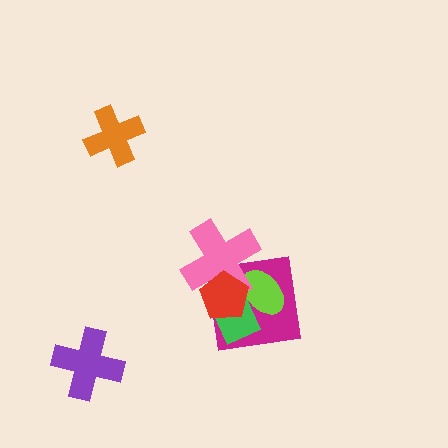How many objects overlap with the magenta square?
4 objects overlap with the magenta square.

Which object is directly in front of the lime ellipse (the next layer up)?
The green rectangle is directly in front of the lime ellipse.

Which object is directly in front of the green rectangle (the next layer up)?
The pink cross is directly in front of the green rectangle.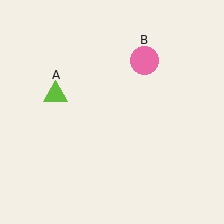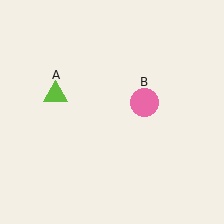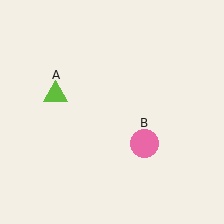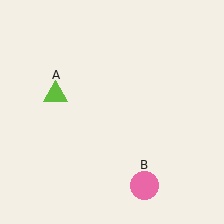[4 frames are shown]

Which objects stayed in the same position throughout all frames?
Lime triangle (object A) remained stationary.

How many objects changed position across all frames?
1 object changed position: pink circle (object B).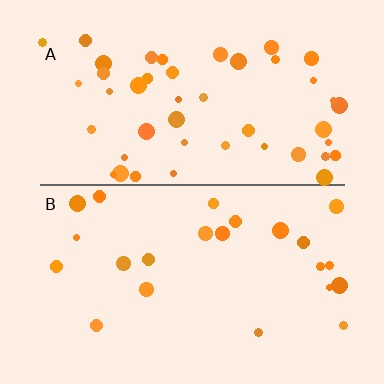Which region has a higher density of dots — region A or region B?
A (the top).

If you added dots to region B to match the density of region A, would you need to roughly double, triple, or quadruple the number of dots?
Approximately double.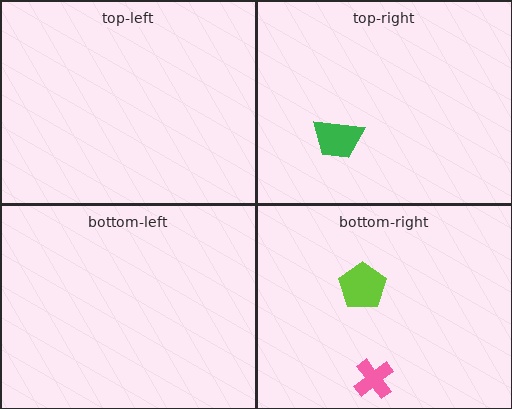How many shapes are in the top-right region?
1.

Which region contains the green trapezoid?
The top-right region.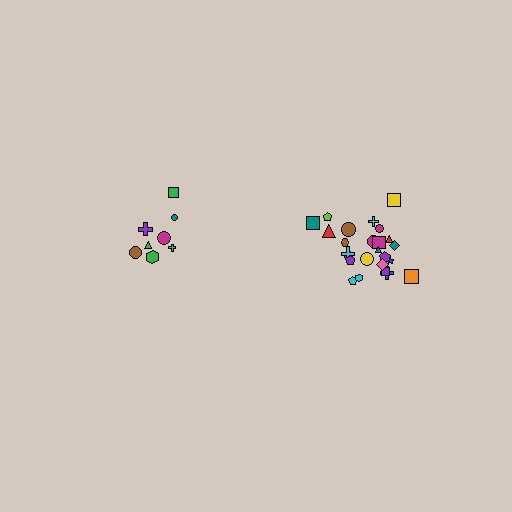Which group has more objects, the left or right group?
The right group.